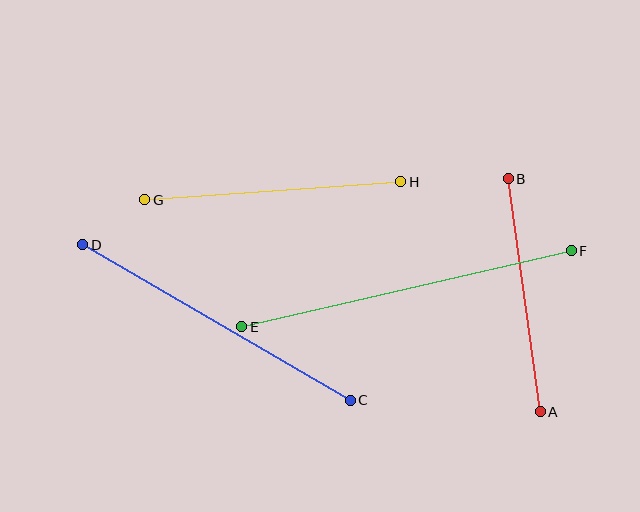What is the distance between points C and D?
The distance is approximately 309 pixels.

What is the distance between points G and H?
The distance is approximately 257 pixels.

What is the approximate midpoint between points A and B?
The midpoint is at approximately (524, 295) pixels.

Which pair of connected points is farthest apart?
Points E and F are farthest apart.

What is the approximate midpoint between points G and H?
The midpoint is at approximately (273, 191) pixels.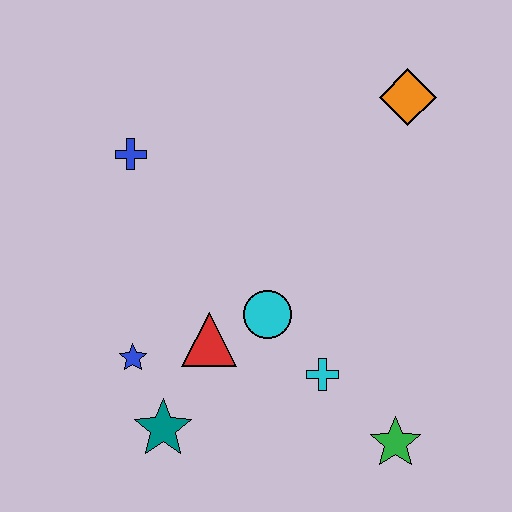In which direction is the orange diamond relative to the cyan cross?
The orange diamond is above the cyan cross.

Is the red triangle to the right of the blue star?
Yes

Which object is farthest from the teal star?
The orange diamond is farthest from the teal star.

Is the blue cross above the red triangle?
Yes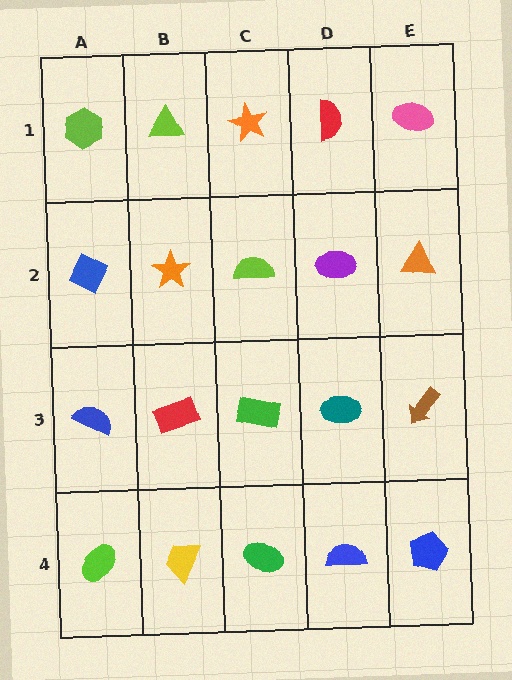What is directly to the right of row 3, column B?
A green rectangle.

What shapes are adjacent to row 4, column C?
A green rectangle (row 3, column C), a yellow trapezoid (row 4, column B), a blue semicircle (row 4, column D).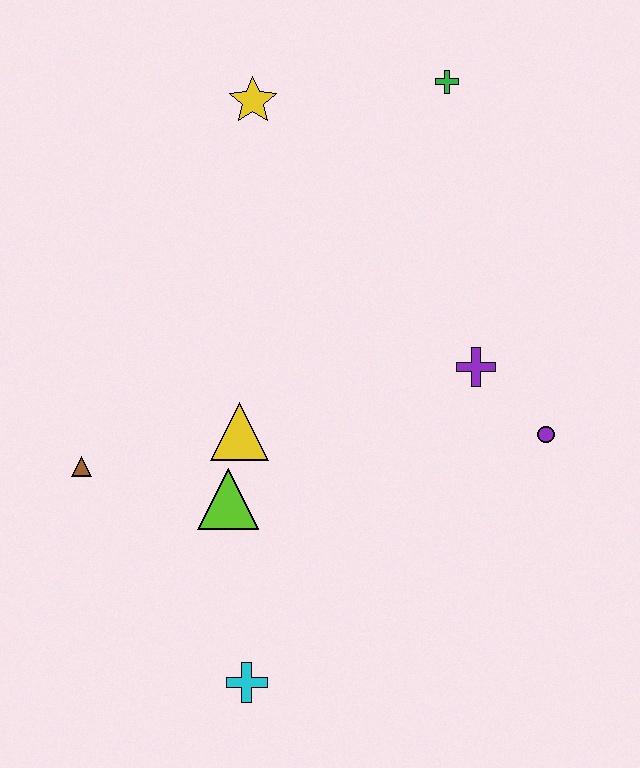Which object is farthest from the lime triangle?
The green cross is farthest from the lime triangle.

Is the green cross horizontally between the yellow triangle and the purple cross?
Yes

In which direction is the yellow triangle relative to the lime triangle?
The yellow triangle is above the lime triangle.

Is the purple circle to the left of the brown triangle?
No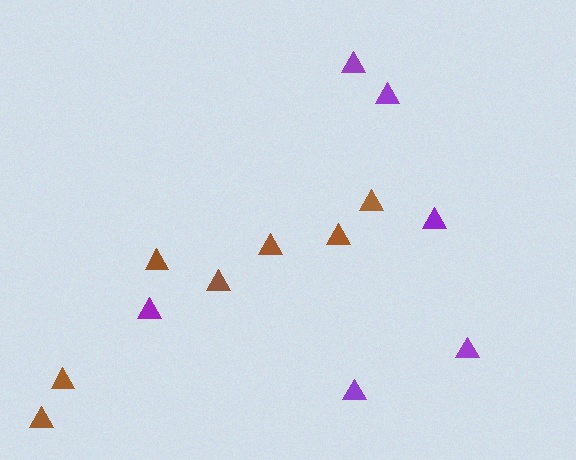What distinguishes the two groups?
There are 2 groups: one group of purple triangles (6) and one group of brown triangles (7).